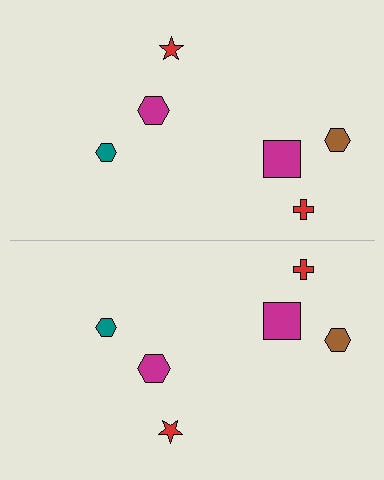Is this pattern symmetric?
Yes, this pattern has bilateral (reflection) symmetry.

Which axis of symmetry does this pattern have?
The pattern has a horizontal axis of symmetry running through the center of the image.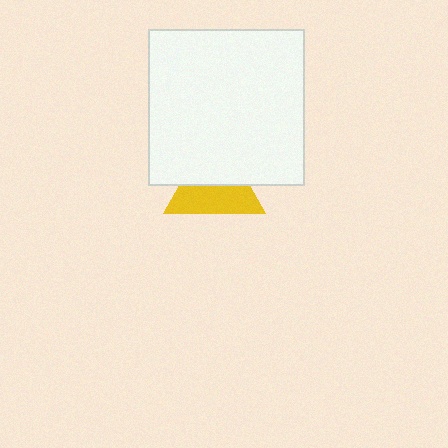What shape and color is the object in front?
The object in front is a white square.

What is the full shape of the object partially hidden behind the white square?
The partially hidden object is a yellow triangle.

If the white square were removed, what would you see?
You would see the complete yellow triangle.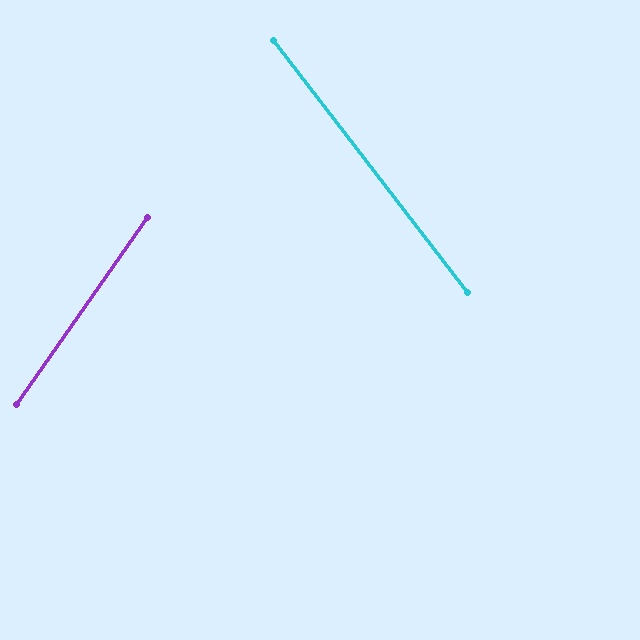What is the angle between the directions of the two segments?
Approximately 73 degrees.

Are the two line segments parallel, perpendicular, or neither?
Neither parallel nor perpendicular — they differ by about 73°.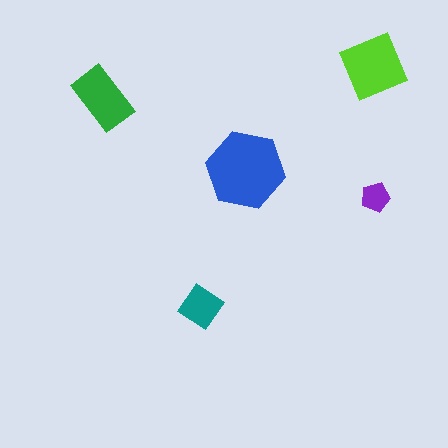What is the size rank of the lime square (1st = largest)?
2nd.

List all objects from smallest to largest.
The purple pentagon, the teal diamond, the green rectangle, the lime square, the blue hexagon.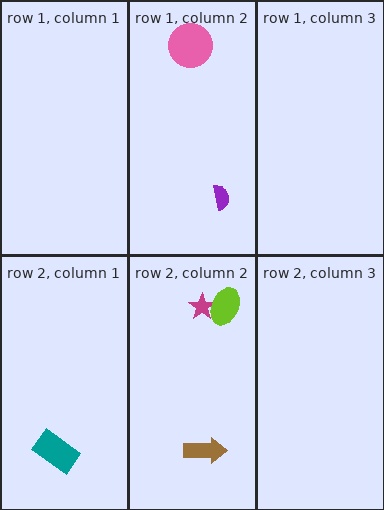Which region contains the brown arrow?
The row 2, column 2 region.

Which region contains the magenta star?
The row 2, column 2 region.